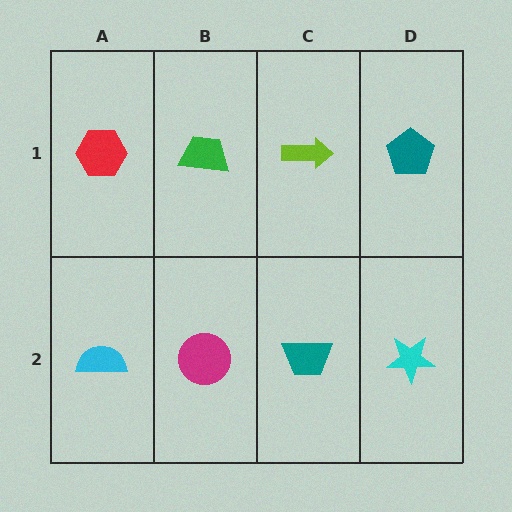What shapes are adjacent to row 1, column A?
A cyan semicircle (row 2, column A), a green trapezoid (row 1, column B).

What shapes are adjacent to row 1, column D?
A cyan star (row 2, column D), a lime arrow (row 1, column C).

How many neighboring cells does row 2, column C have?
3.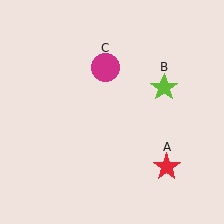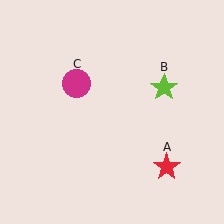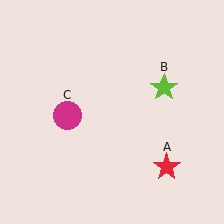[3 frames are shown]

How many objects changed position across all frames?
1 object changed position: magenta circle (object C).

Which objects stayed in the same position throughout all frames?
Red star (object A) and lime star (object B) remained stationary.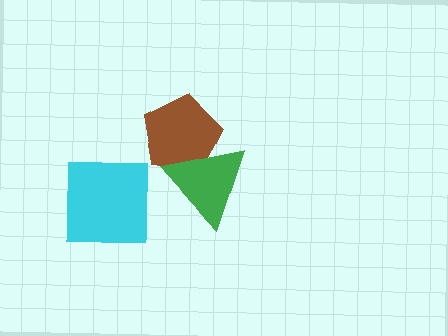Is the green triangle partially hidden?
No, no other shape covers it.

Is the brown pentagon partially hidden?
Yes, it is partially covered by another shape.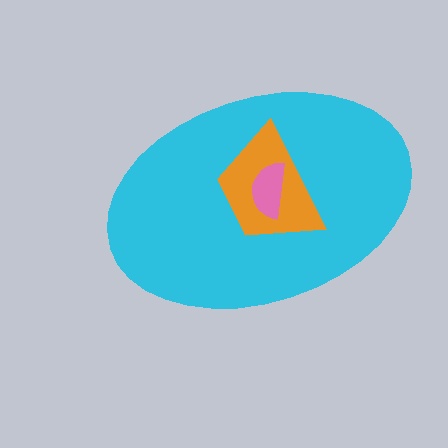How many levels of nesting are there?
3.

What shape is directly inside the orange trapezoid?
The pink semicircle.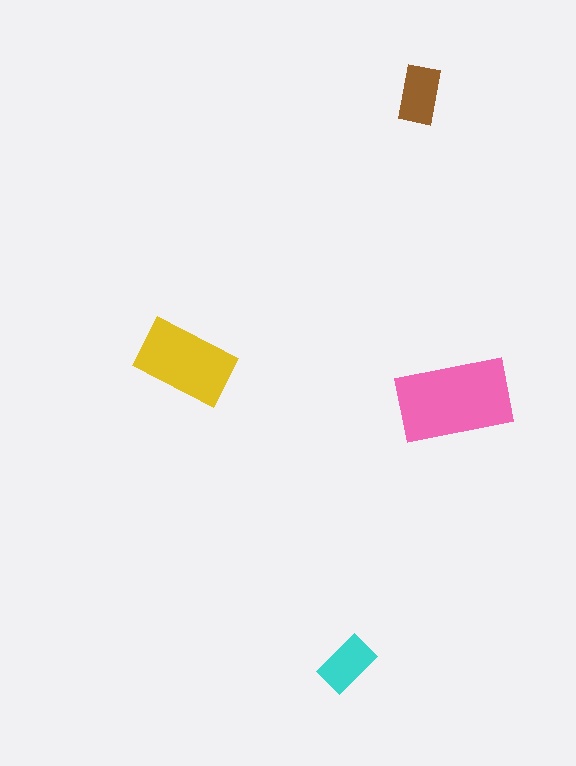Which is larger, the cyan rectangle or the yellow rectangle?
The yellow one.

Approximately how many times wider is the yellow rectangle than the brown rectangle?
About 1.5 times wider.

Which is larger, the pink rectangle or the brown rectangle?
The pink one.